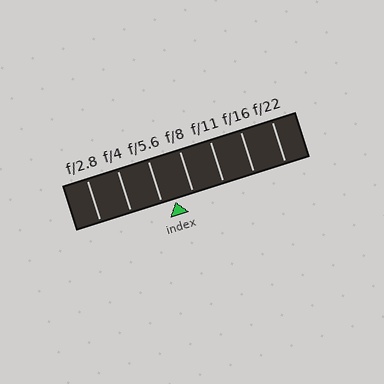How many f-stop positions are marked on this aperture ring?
There are 7 f-stop positions marked.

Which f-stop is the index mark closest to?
The index mark is closest to f/5.6.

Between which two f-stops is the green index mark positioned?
The index mark is between f/5.6 and f/8.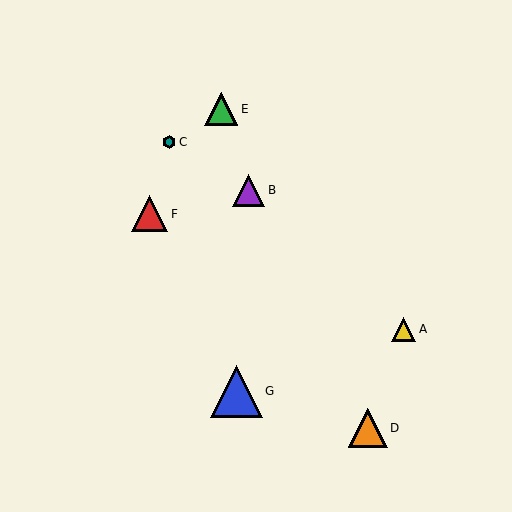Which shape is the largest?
The blue triangle (labeled G) is the largest.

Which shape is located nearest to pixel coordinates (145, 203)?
The red triangle (labeled F) at (150, 214) is nearest to that location.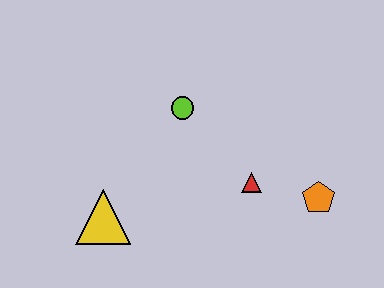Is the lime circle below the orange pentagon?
No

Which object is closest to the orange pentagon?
The red triangle is closest to the orange pentagon.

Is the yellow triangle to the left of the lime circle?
Yes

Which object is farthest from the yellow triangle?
The orange pentagon is farthest from the yellow triangle.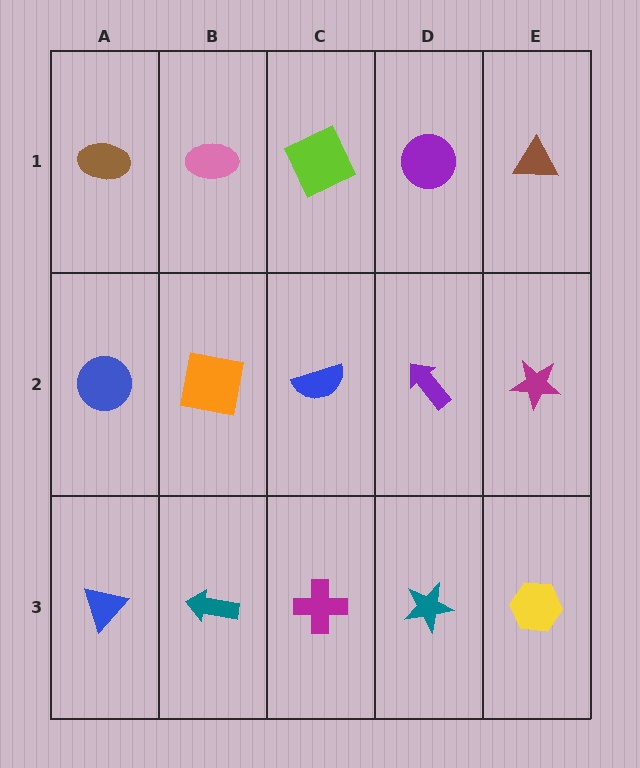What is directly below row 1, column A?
A blue circle.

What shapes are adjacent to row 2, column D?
A purple circle (row 1, column D), a teal star (row 3, column D), a blue semicircle (row 2, column C), a magenta star (row 2, column E).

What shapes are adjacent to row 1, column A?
A blue circle (row 2, column A), a pink ellipse (row 1, column B).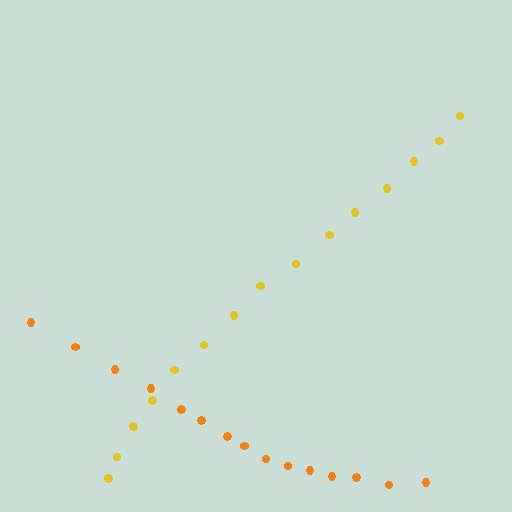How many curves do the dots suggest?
There are 2 distinct paths.